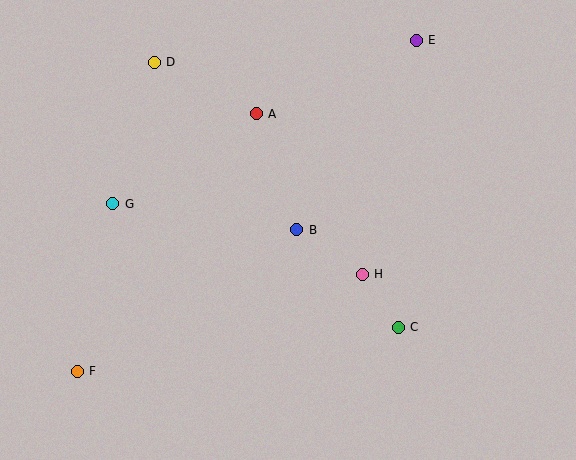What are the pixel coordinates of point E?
Point E is at (416, 40).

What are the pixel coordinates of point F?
Point F is at (77, 371).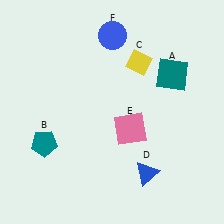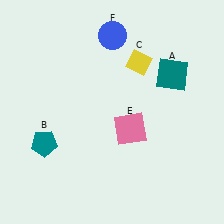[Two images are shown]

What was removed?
The blue triangle (D) was removed in Image 2.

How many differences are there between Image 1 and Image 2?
There is 1 difference between the two images.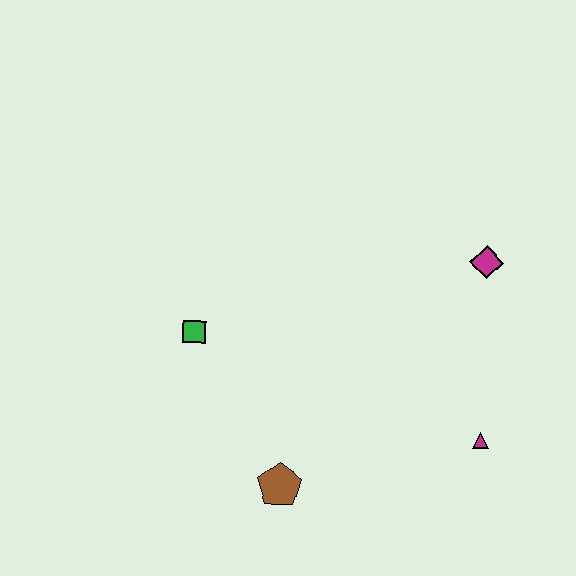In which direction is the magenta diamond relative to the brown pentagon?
The magenta diamond is above the brown pentagon.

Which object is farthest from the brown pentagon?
The magenta diamond is farthest from the brown pentagon.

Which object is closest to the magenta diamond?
The magenta triangle is closest to the magenta diamond.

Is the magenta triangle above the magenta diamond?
No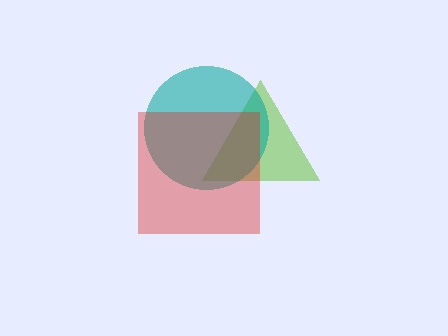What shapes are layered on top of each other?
The layered shapes are: a lime triangle, a teal circle, a red square.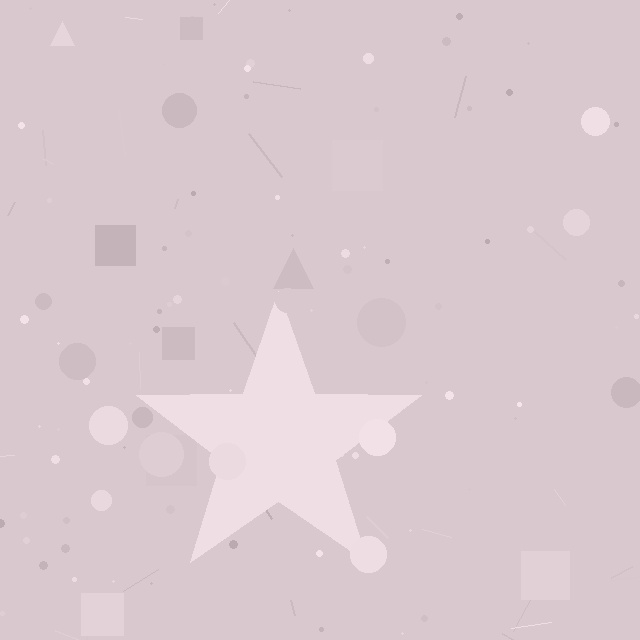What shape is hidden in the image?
A star is hidden in the image.